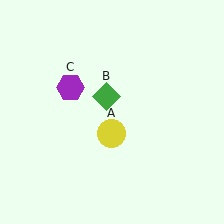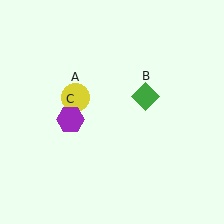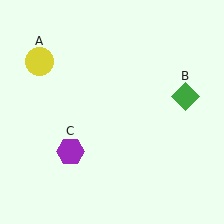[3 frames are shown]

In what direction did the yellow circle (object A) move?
The yellow circle (object A) moved up and to the left.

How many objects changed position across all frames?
3 objects changed position: yellow circle (object A), green diamond (object B), purple hexagon (object C).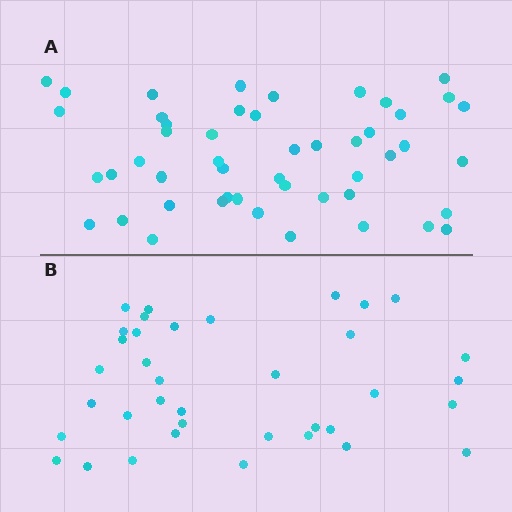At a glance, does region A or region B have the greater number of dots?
Region A (the top region) has more dots.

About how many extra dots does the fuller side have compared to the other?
Region A has roughly 12 or so more dots than region B.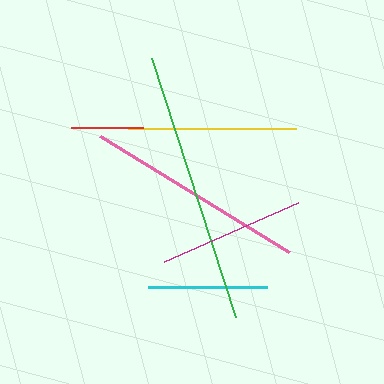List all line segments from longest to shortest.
From longest to shortest: green, pink, yellow, magenta, cyan, red.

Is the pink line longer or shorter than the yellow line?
The pink line is longer than the yellow line.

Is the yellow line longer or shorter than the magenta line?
The yellow line is longer than the magenta line.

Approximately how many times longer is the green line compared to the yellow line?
The green line is approximately 1.6 times the length of the yellow line.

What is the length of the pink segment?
The pink segment is approximately 222 pixels long.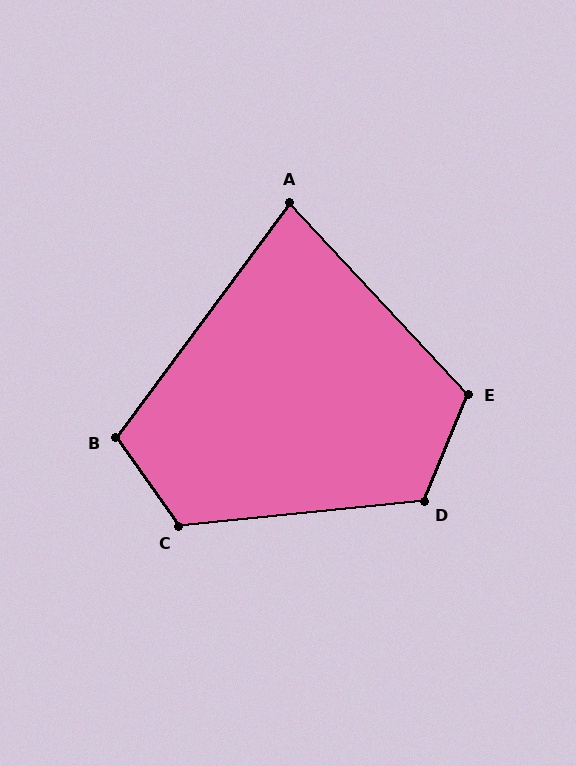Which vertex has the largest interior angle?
C, at approximately 119 degrees.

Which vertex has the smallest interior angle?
A, at approximately 79 degrees.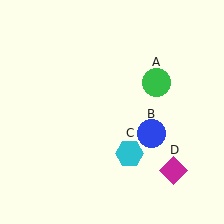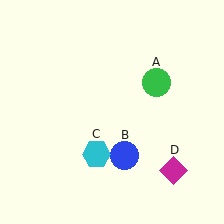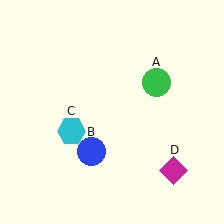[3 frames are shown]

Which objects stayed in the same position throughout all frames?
Green circle (object A) and magenta diamond (object D) remained stationary.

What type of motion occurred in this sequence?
The blue circle (object B), cyan hexagon (object C) rotated clockwise around the center of the scene.